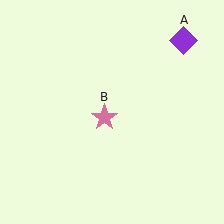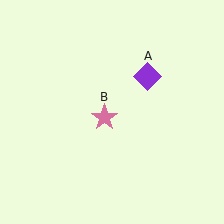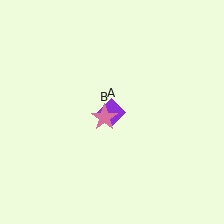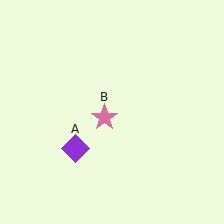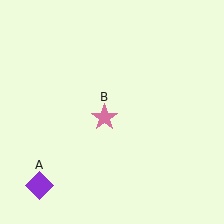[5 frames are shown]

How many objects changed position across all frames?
1 object changed position: purple diamond (object A).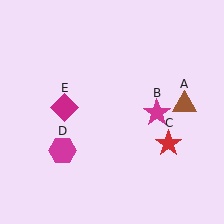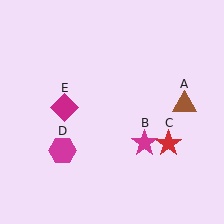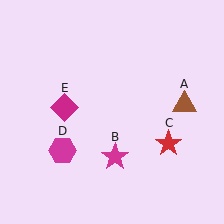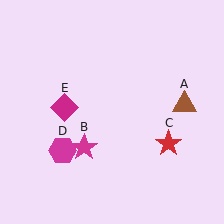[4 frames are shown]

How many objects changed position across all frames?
1 object changed position: magenta star (object B).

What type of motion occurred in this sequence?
The magenta star (object B) rotated clockwise around the center of the scene.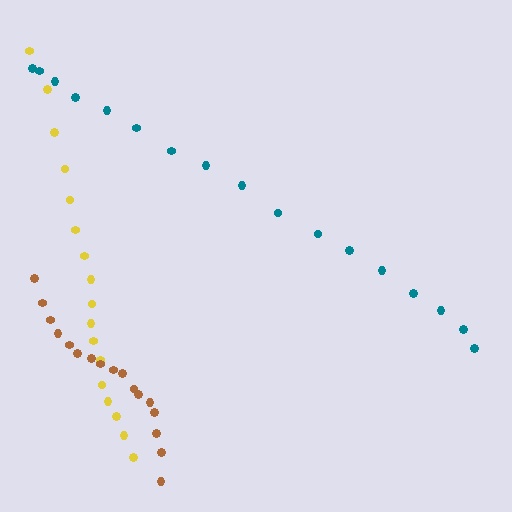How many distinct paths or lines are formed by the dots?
There are 3 distinct paths.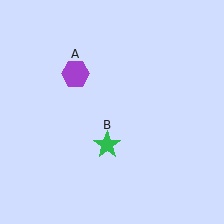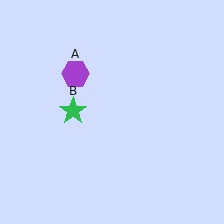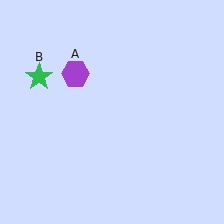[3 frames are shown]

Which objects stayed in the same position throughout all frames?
Purple hexagon (object A) remained stationary.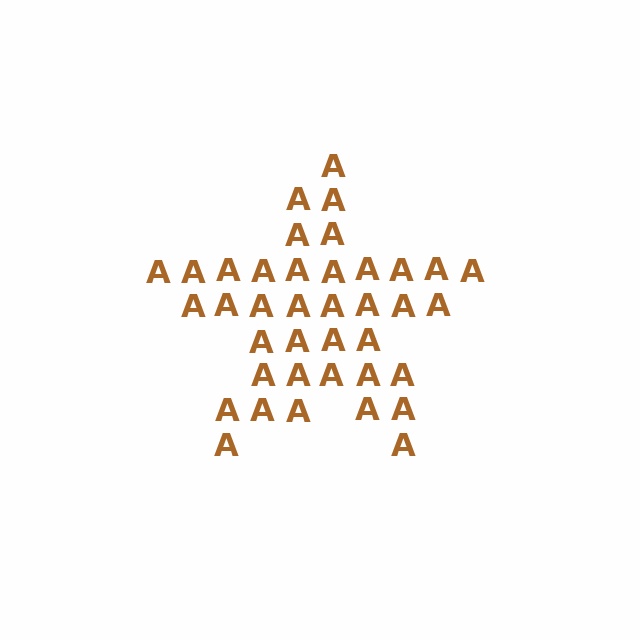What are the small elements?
The small elements are letter A's.